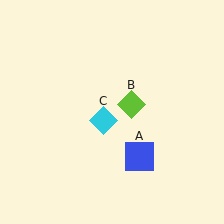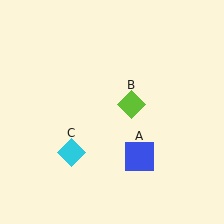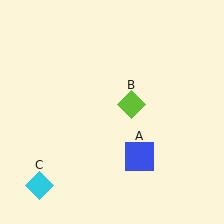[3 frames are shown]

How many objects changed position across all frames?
1 object changed position: cyan diamond (object C).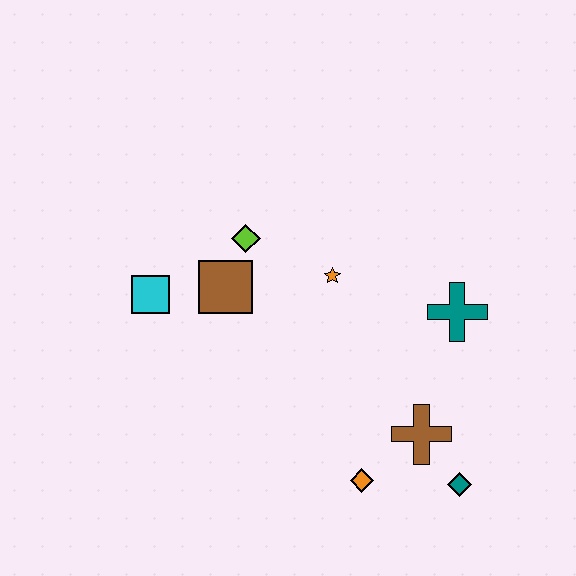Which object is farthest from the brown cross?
The cyan square is farthest from the brown cross.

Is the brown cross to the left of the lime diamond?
No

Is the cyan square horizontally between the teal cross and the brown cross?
No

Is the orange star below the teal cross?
No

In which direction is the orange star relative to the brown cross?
The orange star is above the brown cross.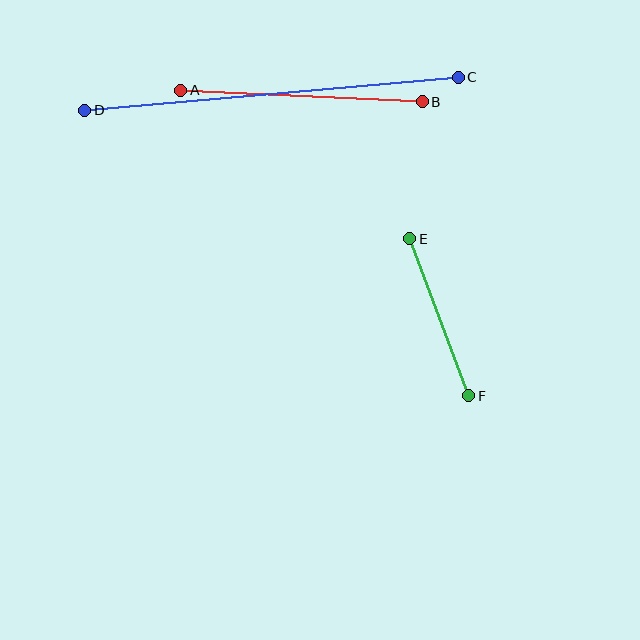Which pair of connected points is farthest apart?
Points C and D are farthest apart.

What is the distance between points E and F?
The distance is approximately 168 pixels.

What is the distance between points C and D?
The distance is approximately 375 pixels.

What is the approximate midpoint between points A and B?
The midpoint is at approximately (302, 96) pixels.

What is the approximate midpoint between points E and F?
The midpoint is at approximately (439, 317) pixels.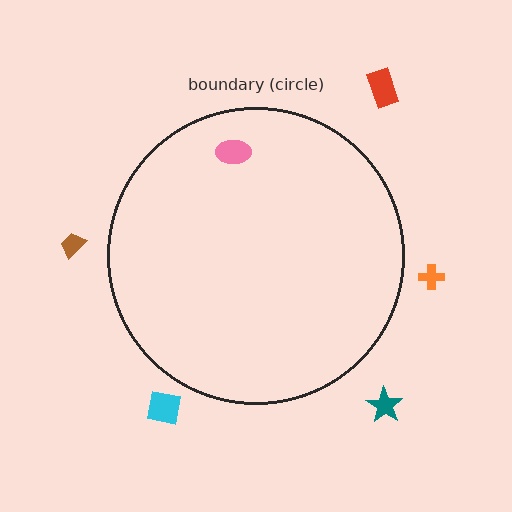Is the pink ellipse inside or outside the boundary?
Inside.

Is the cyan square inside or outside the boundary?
Outside.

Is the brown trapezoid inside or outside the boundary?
Outside.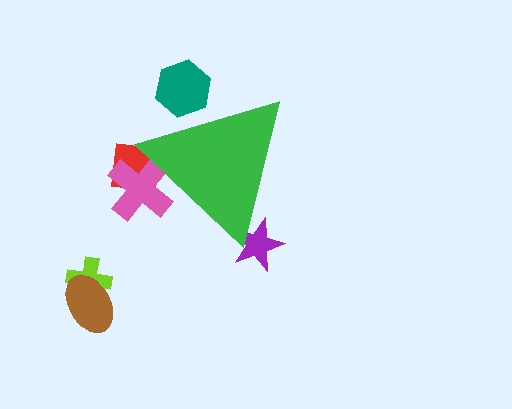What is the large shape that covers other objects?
A green triangle.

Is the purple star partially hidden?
Yes, the purple star is partially hidden behind the green triangle.